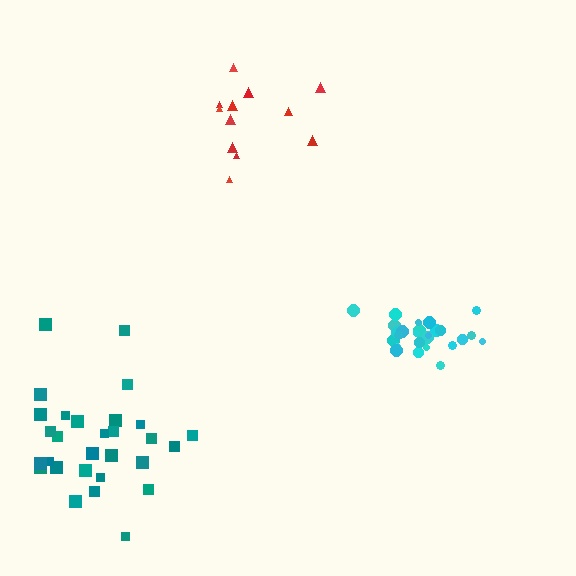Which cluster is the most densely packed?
Cyan.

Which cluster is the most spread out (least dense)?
Red.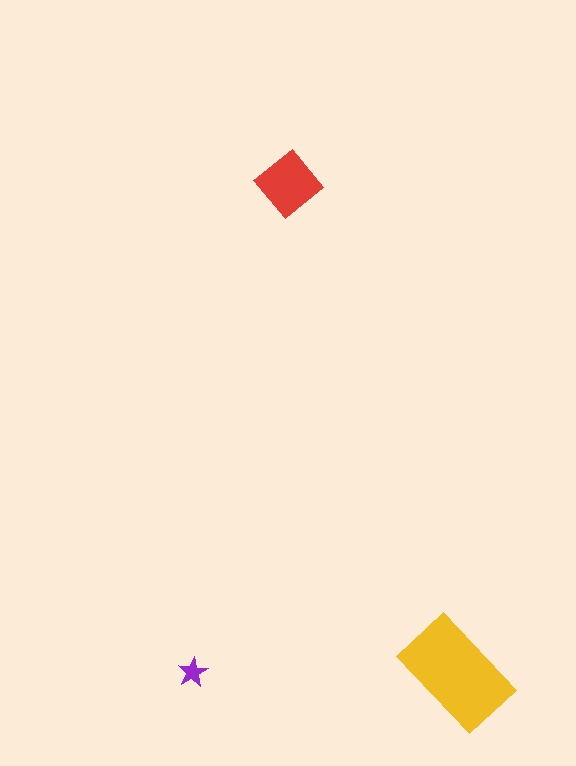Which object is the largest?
The yellow rectangle.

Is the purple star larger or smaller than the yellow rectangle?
Smaller.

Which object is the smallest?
The purple star.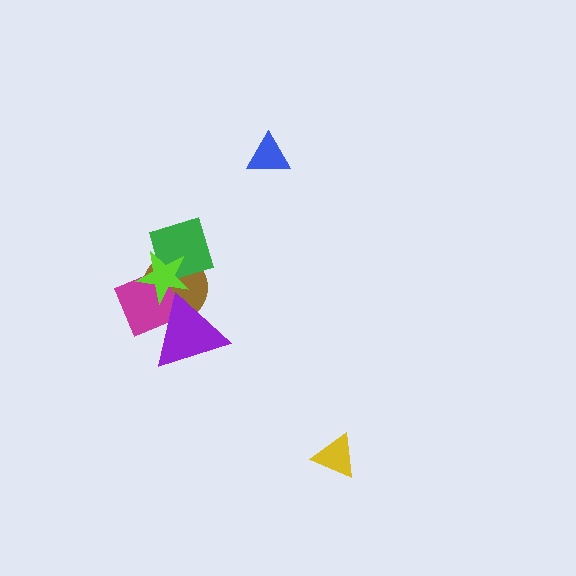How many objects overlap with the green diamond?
2 objects overlap with the green diamond.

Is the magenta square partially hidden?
Yes, it is partially covered by another shape.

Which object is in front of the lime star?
The purple triangle is in front of the lime star.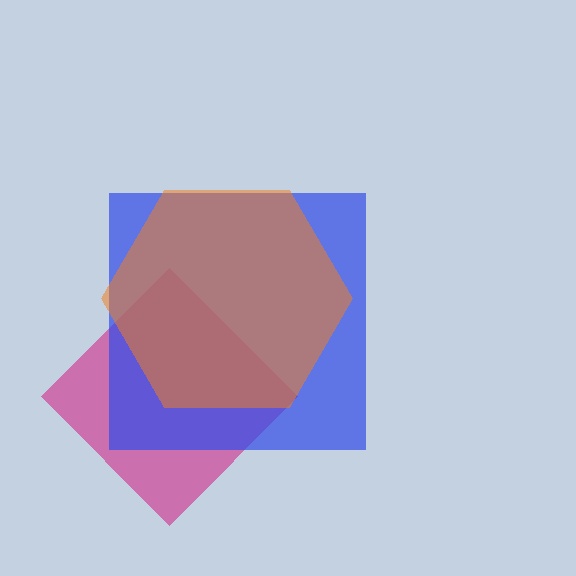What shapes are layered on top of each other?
The layered shapes are: a magenta diamond, a blue square, an orange hexagon.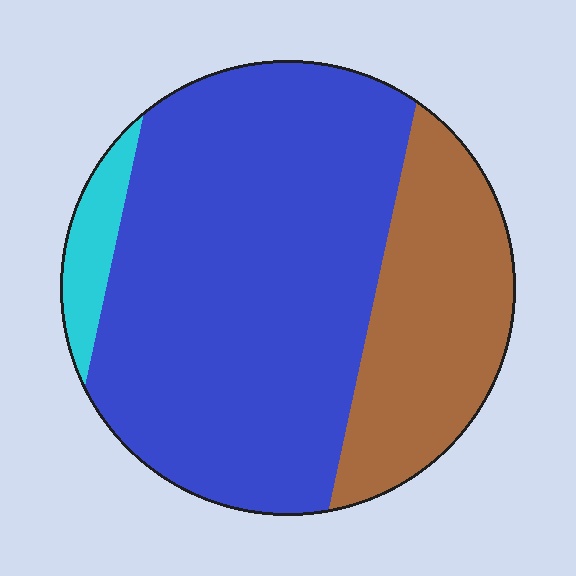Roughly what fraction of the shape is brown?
Brown covers 26% of the shape.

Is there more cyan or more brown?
Brown.